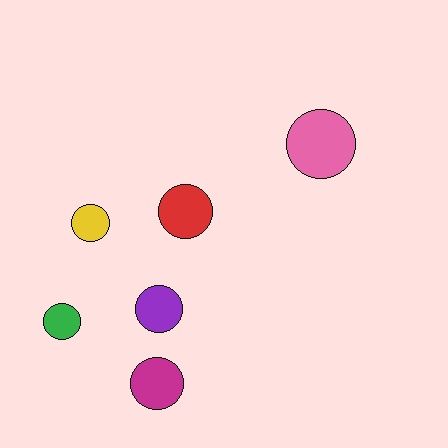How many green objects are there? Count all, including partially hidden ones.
There is 1 green object.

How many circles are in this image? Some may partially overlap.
There are 6 circles.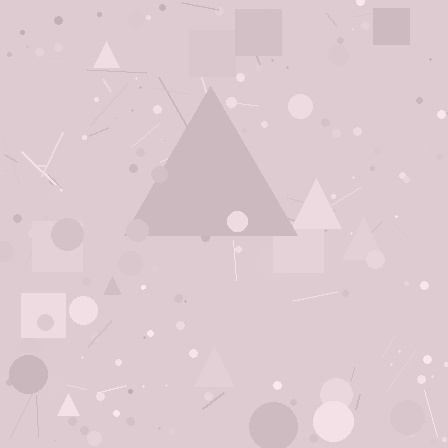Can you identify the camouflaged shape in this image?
The camouflaged shape is a triangle.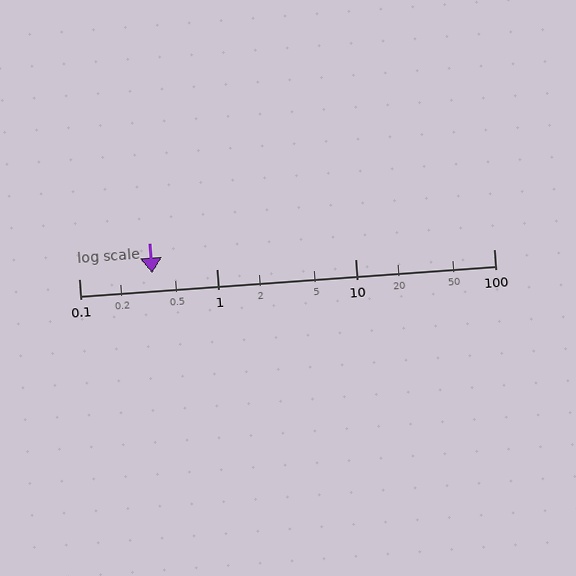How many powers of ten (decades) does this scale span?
The scale spans 3 decades, from 0.1 to 100.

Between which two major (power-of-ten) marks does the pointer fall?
The pointer is between 0.1 and 1.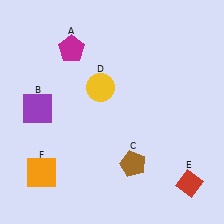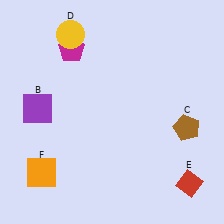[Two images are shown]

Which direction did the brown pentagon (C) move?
The brown pentagon (C) moved right.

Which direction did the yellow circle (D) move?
The yellow circle (D) moved up.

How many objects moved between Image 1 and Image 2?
2 objects moved between the two images.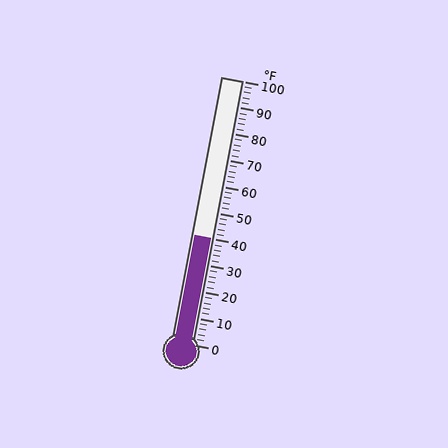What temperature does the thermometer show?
The thermometer shows approximately 40°F.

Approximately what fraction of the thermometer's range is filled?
The thermometer is filled to approximately 40% of its range.